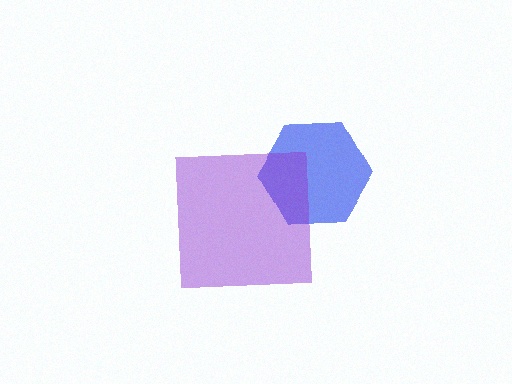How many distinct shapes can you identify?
There are 2 distinct shapes: a blue hexagon, a purple square.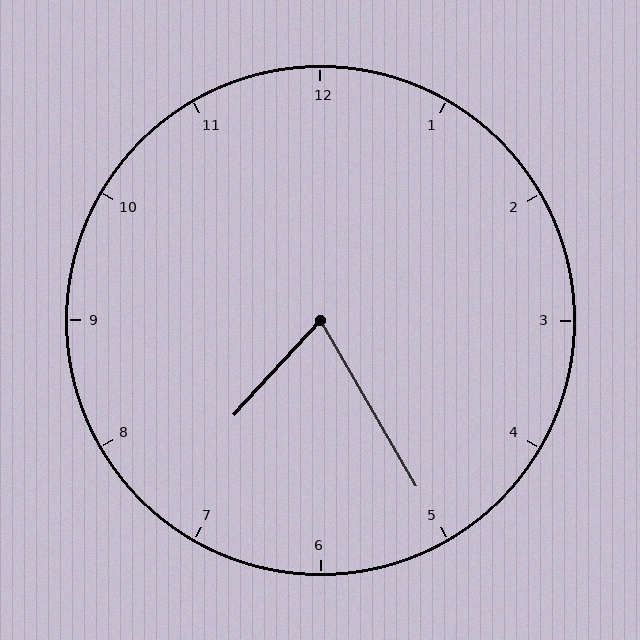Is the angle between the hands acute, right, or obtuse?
It is acute.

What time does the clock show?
7:25.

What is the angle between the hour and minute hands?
Approximately 72 degrees.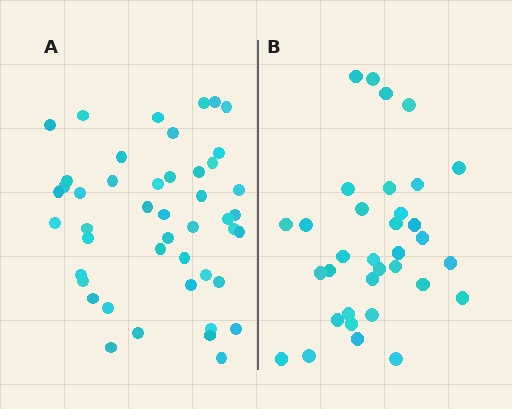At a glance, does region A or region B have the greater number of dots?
Region A (the left region) has more dots.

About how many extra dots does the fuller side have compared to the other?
Region A has roughly 12 or so more dots than region B.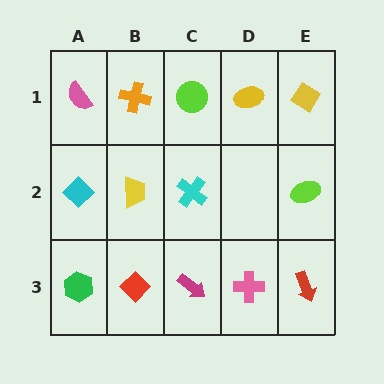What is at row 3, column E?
A red arrow.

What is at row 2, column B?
A yellow trapezoid.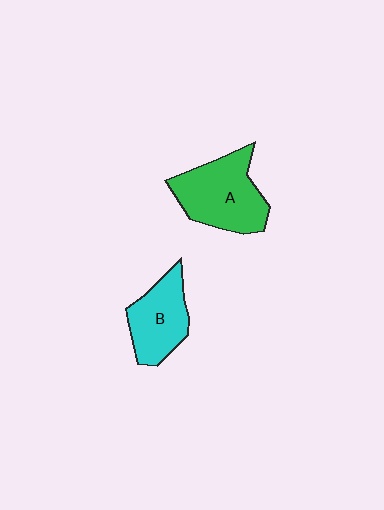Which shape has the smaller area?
Shape B (cyan).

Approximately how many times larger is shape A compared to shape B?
Approximately 1.3 times.